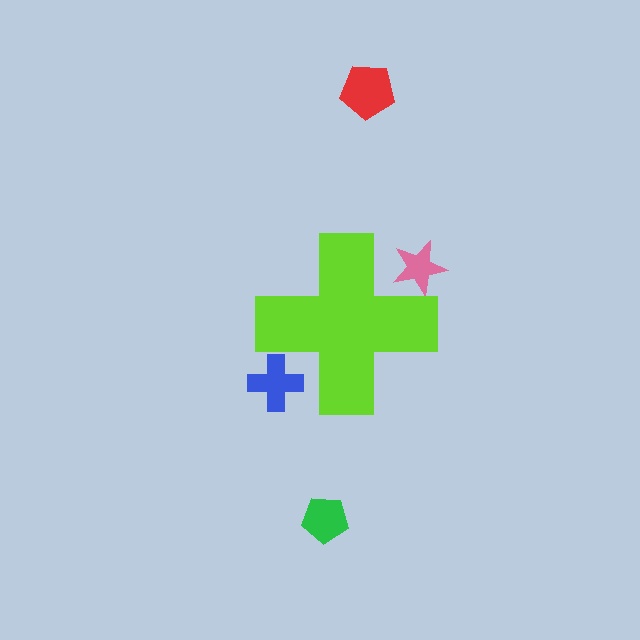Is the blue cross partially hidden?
Yes, the blue cross is partially hidden behind the lime cross.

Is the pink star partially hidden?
Yes, the pink star is partially hidden behind the lime cross.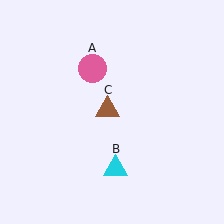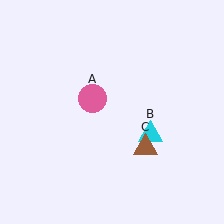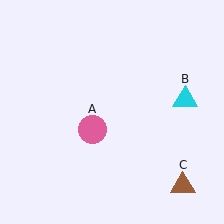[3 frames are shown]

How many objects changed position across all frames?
3 objects changed position: pink circle (object A), cyan triangle (object B), brown triangle (object C).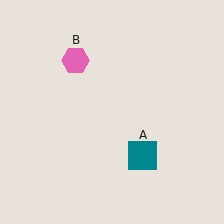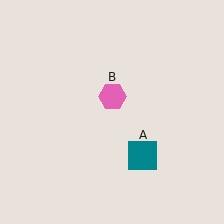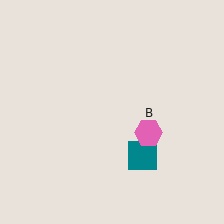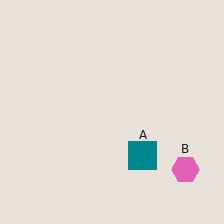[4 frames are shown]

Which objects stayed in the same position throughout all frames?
Teal square (object A) remained stationary.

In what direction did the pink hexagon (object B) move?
The pink hexagon (object B) moved down and to the right.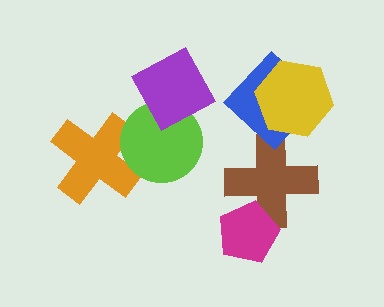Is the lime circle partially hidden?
Yes, it is partially covered by another shape.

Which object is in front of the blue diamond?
The yellow hexagon is in front of the blue diamond.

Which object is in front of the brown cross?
The magenta pentagon is in front of the brown cross.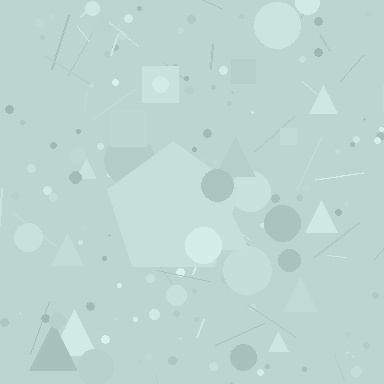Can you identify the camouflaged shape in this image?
The camouflaged shape is a pentagon.